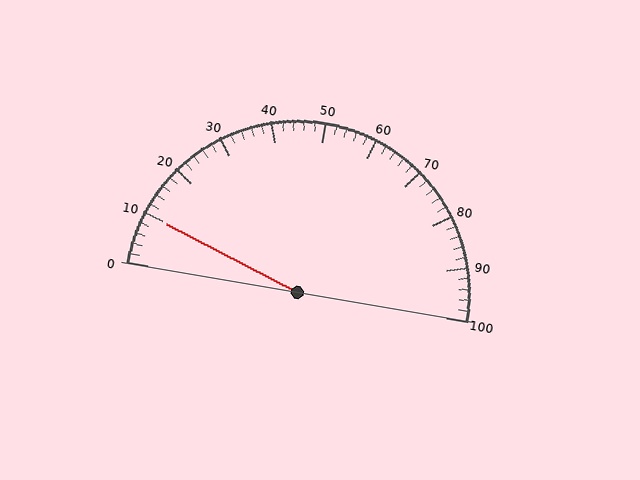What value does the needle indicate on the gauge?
The needle indicates approximately 10.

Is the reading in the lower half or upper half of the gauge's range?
The reading is in the lower half of the range (0 to 100).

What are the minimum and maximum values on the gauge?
The gauge ranges from 0 to 100.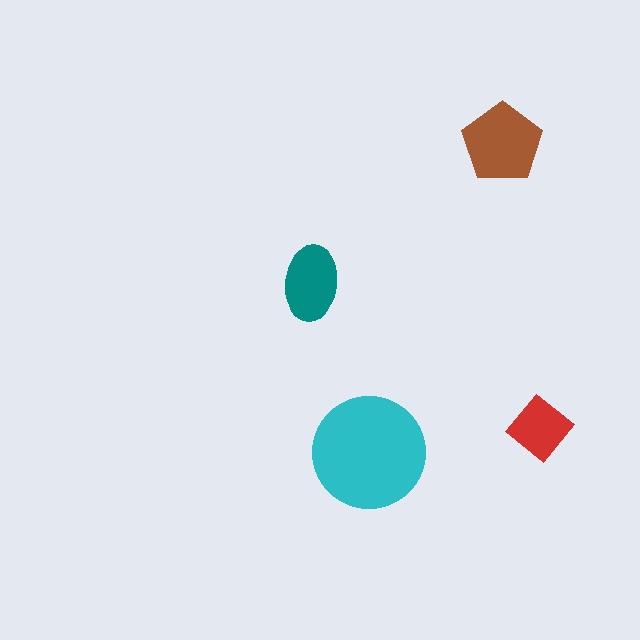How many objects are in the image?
There are 4 objects in the image.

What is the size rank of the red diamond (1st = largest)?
4th.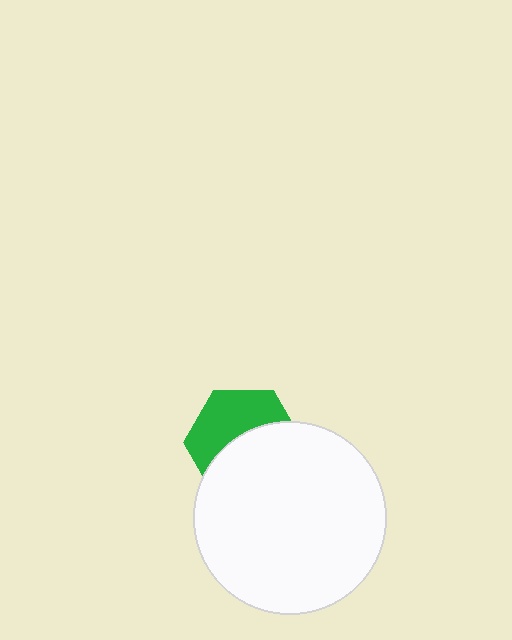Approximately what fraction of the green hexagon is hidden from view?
Roughly 53% of the green hexagon is hidden behind the white circle.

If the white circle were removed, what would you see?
You would see the complete green hexagon.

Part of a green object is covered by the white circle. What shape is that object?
It is a hexagon.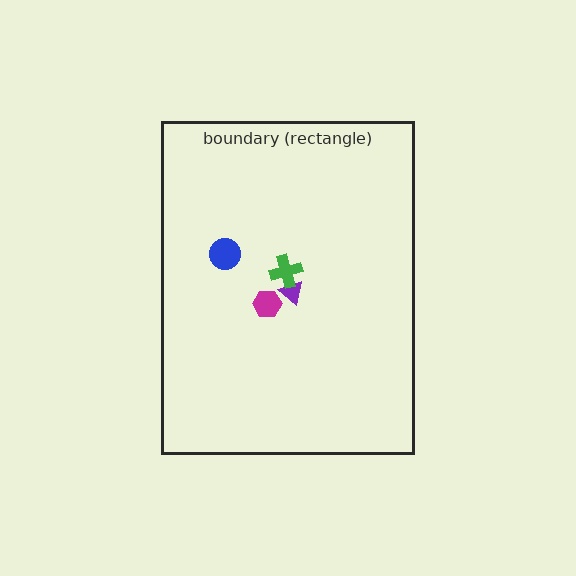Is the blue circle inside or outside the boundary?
Inside.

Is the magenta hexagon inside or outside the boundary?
Inside.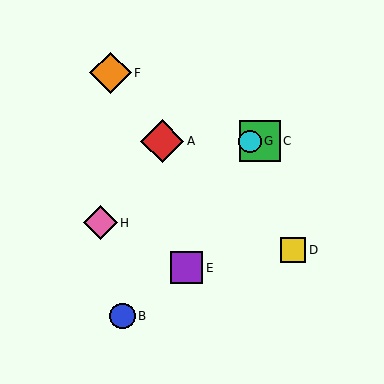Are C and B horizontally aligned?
No, C is at y≈141 and B is at y≈316.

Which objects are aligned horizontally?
Objects A, C, G are aligned horizontally.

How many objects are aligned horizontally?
3 objects (A, C, G) are aligned horizontally.